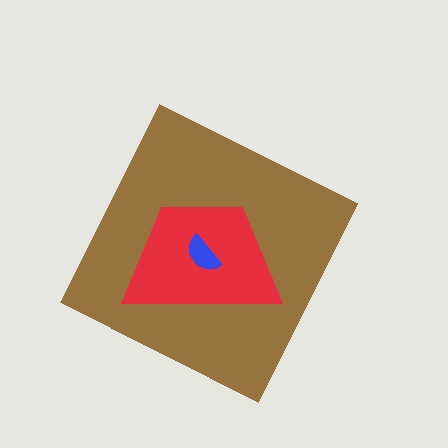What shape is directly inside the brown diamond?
The red trapezoid.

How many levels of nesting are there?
3.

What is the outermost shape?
The brown diamond.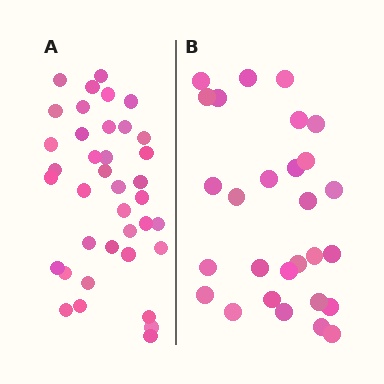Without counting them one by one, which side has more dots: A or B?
Region A (the left region) has more dots.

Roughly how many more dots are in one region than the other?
Region A has roughly 10 or so more dots than region B.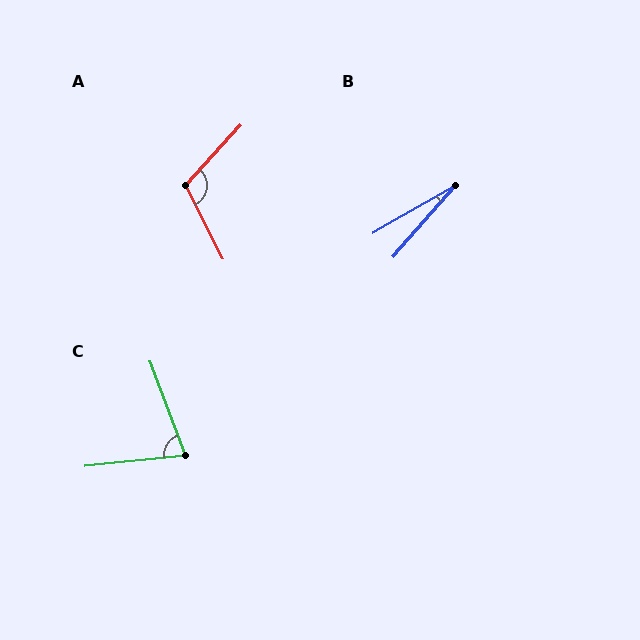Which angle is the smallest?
B, at approximately 19 degrees.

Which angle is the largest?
A, at approximately 111 degrees.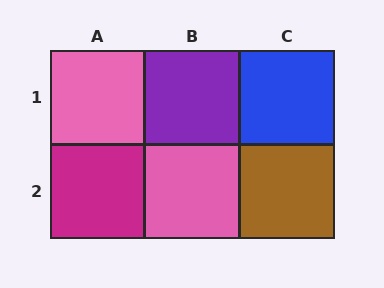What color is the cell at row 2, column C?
Brown.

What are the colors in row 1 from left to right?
Pink, purple, blue.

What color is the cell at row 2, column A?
Magenta.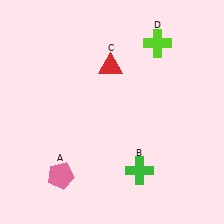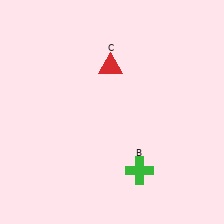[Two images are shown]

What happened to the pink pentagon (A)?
The pink pentagon (A) was removed in Image 2. It was in the bottom-left area of Image 1.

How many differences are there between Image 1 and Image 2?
There are 2 differences between the two images.